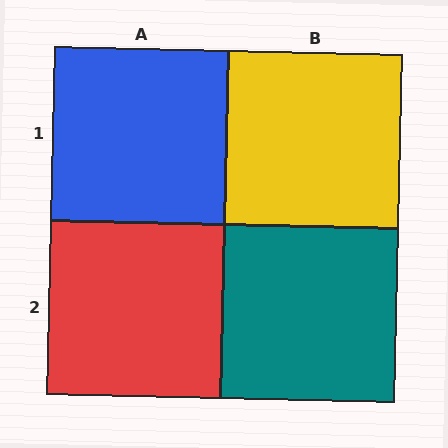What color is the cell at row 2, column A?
Red.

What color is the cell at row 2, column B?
Teal.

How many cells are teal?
1 cell is teal.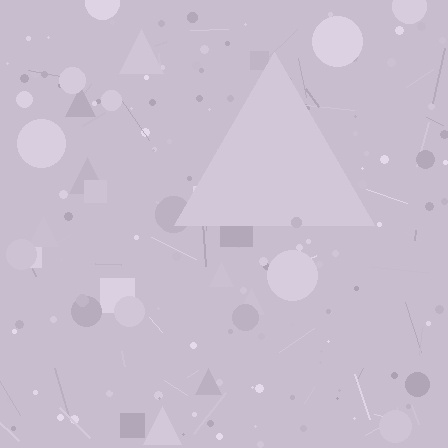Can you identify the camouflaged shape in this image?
The camouflaged shape is a triangle.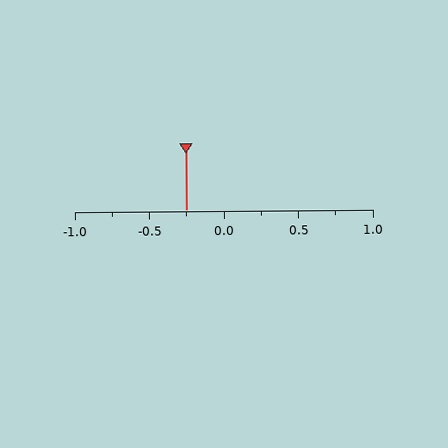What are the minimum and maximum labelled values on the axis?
The axis runs from -1.0 to 1.0.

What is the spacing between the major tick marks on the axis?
The major ticks are spaced 0.5 apart.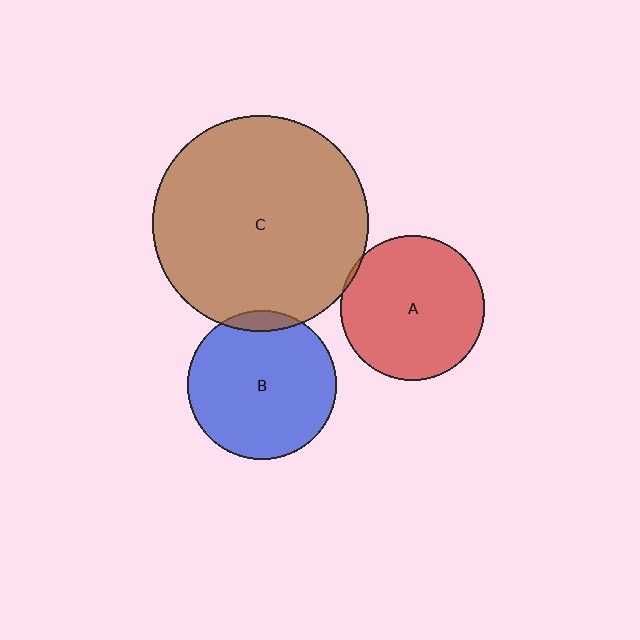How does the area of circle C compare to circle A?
Approximately 2.2 times.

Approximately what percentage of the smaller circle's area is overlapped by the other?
Approximately 5%.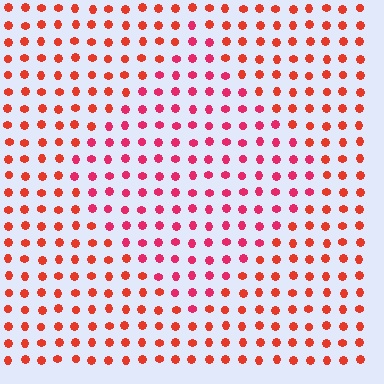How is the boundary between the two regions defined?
The boundary is defined purely by a slight shift in hue (about 27 degrees). Spacing, size, and orientation are identical on both sides.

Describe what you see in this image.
The image is filled with small red elements in a uniform arrangement. A diamond-shaped region is visible where the elements are tinted to a slightly different hue, forming a subtle color boundary.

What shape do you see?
I see a diamond.